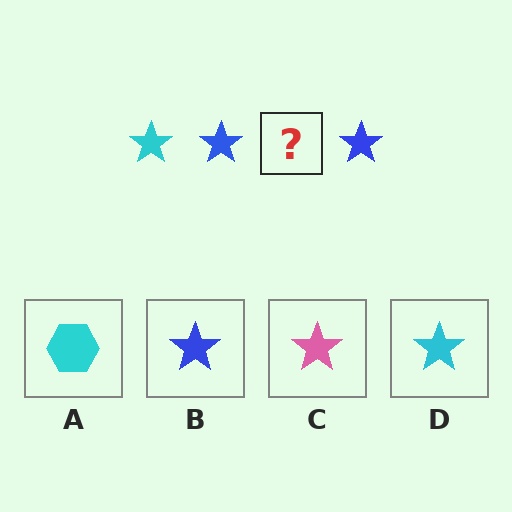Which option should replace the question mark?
Option D.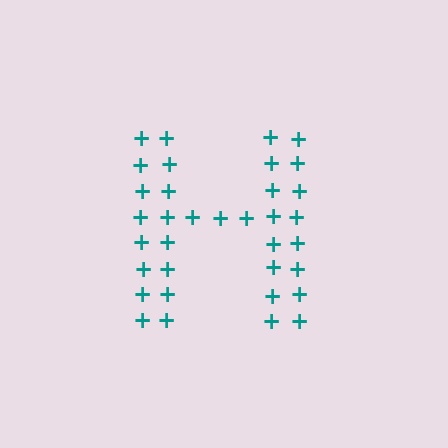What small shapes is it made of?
It is made of small plus signs.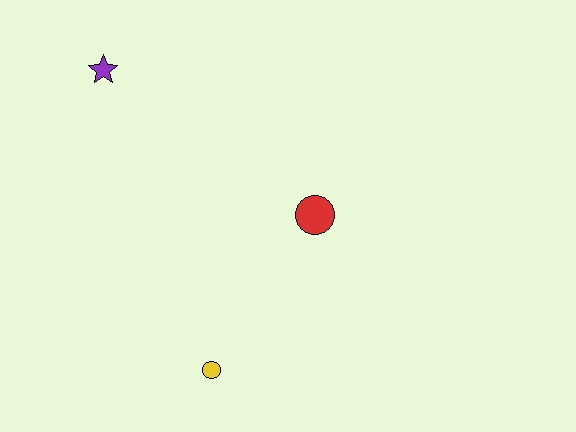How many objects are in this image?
There are 3 objects.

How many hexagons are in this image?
There are no hexagons.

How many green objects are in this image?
There are no green objects.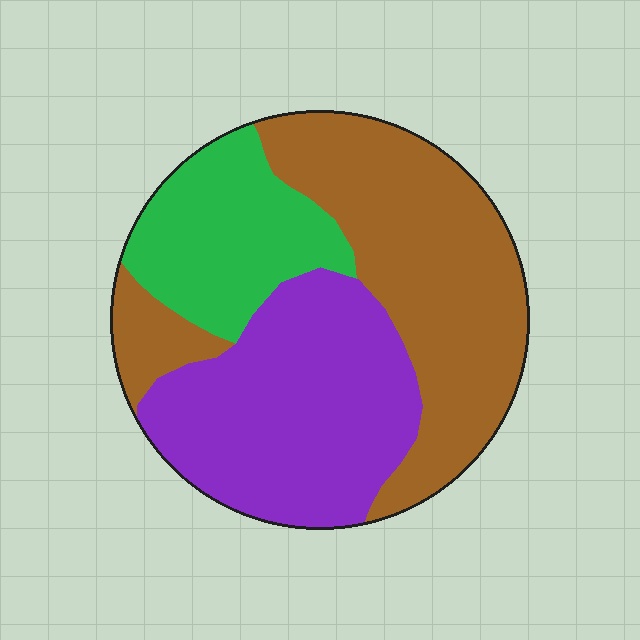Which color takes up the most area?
Brown, at roughly 45%.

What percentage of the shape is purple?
Purple covers 36% of the shape.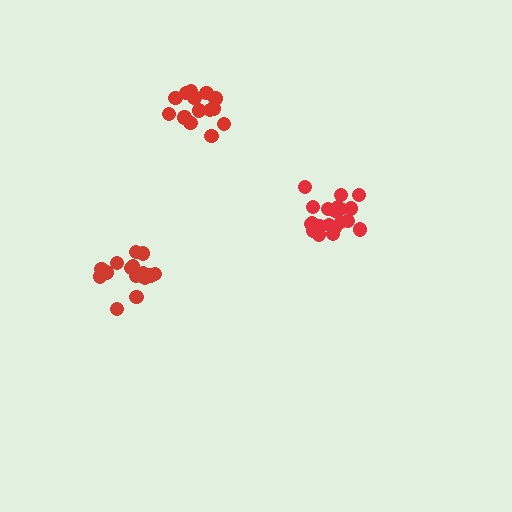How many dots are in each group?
Group 1: 20 dots, Group 2: 16 dots, Group 3: 15 dots (51 total).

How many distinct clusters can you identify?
There are 3 distinct clusters.